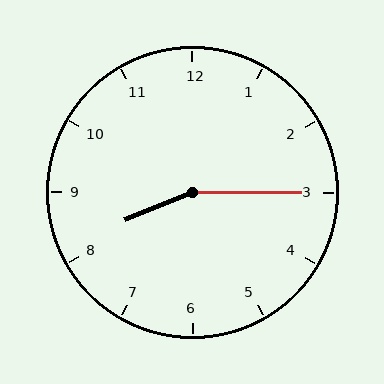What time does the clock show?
8:15.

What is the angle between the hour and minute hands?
Approximately 158 degrees.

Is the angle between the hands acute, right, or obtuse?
It is obtuse.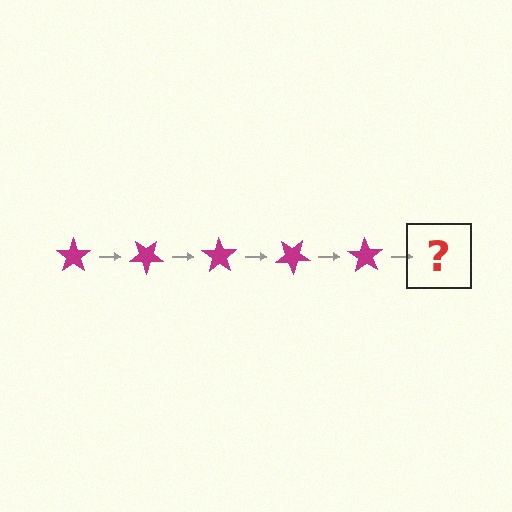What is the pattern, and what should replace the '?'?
The pattern is that the star rotates 35 degrees each step. The '?' should be a magenta star rotated 175 degrees.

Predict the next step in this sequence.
The next step is a magenta star rotated 175 degrees.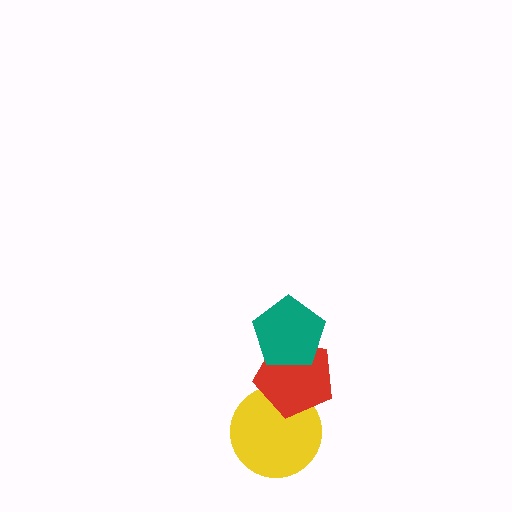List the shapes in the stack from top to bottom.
From top to bottom: the teal pentagon, the red pentagon, the yellow circle.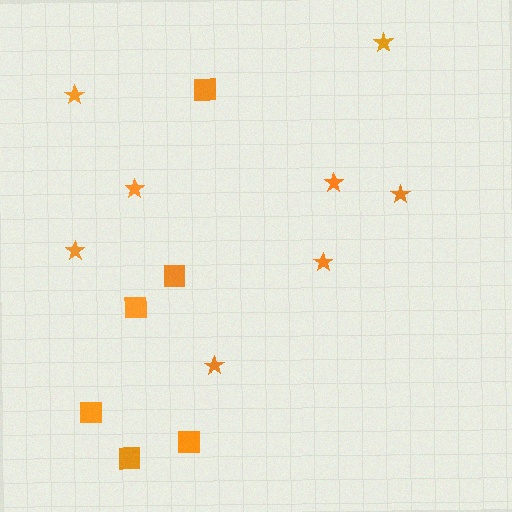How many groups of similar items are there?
There are 2 groups: one group of stars (8) and one group of squares (6).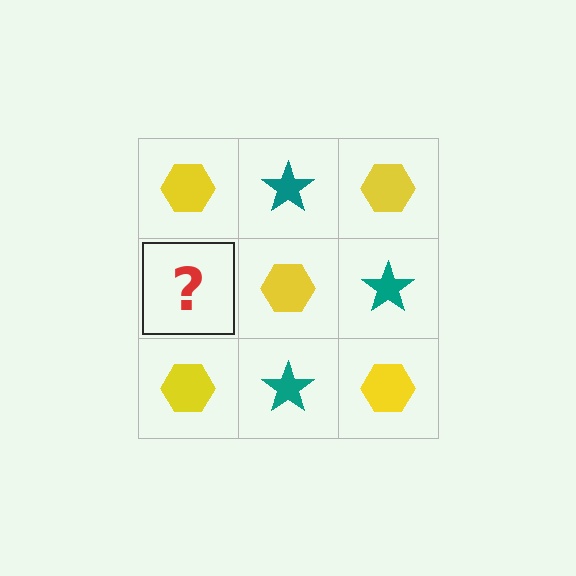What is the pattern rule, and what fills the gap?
The rule is that it alternates yellow hexagon and teal star in a checkerboard pattern. The gap should be filled with a teal star.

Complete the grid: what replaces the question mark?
The question mark should be replaced with a teal star.